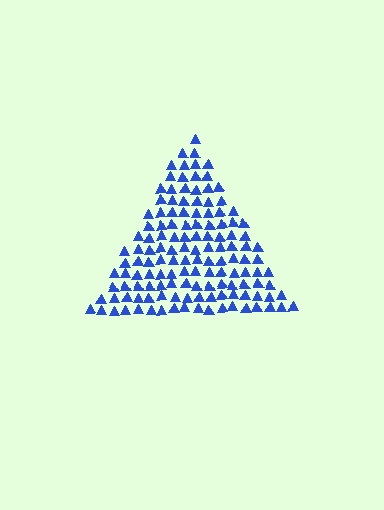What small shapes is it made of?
It is made of small triangles.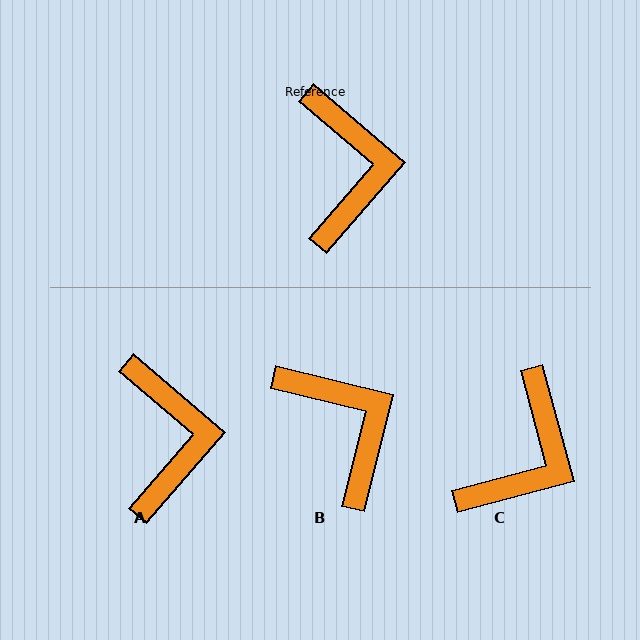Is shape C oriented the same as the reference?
No, it is off by about 34 degrees.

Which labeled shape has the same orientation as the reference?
A.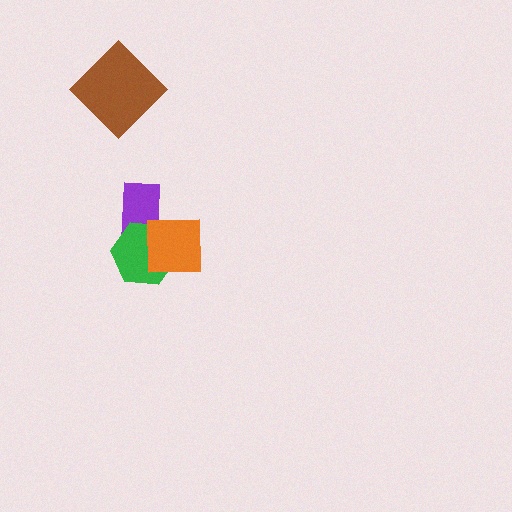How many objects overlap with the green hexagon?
2 objects overlap with the green hexagon.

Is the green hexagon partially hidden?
Yes, it is partially covered by another shape.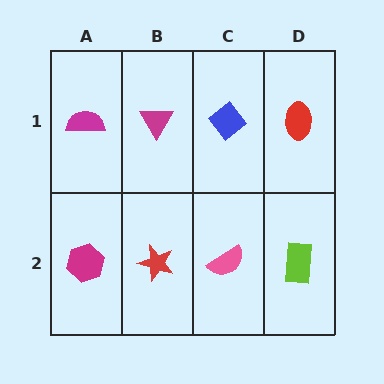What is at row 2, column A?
A magenta hexagon.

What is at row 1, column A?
A magenta semicircle.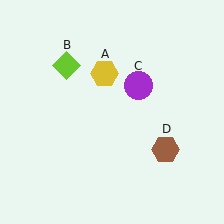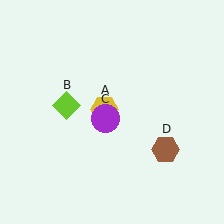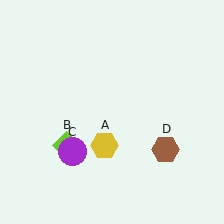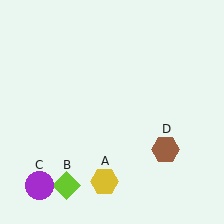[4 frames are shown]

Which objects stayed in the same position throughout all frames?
Brown hexagon (object D) remained stationary.